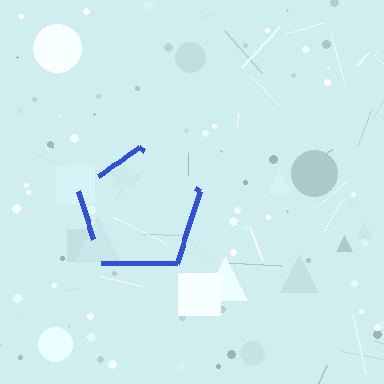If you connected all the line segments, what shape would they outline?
They would outline a pentagon.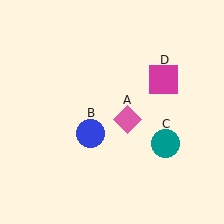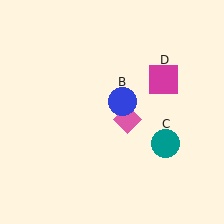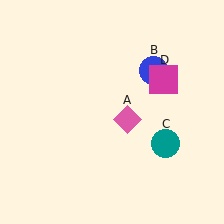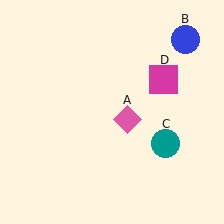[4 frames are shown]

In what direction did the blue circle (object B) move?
The blue circle (object B) moved up and to the right.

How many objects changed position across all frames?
1 object changed position: blue circle (object B).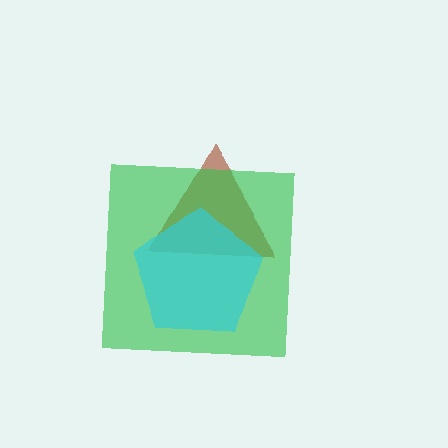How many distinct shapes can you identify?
There are 3 distinct shapes: a brown triangle, a green square, a cyan pentagon.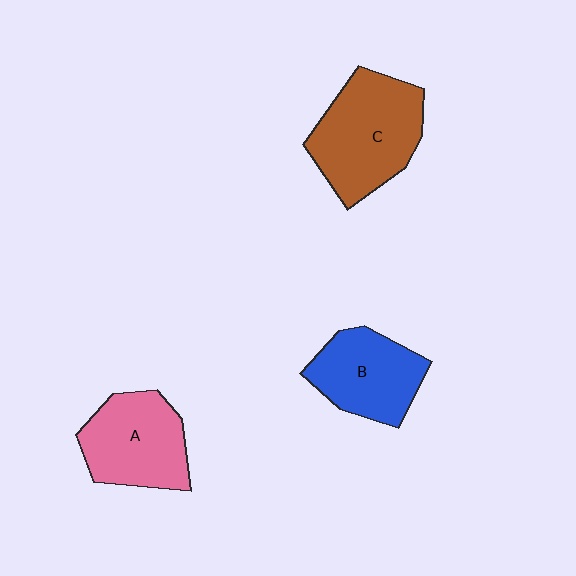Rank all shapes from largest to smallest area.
From largest to smallest: C (brown), A (pink), B (blue).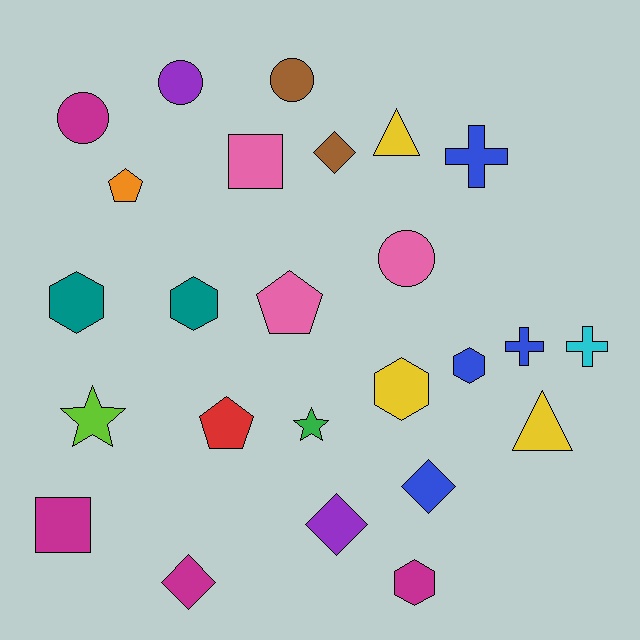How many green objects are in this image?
There is 1 green object.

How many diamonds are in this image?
There are 4 diamonds.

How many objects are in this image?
There are 25 objects.